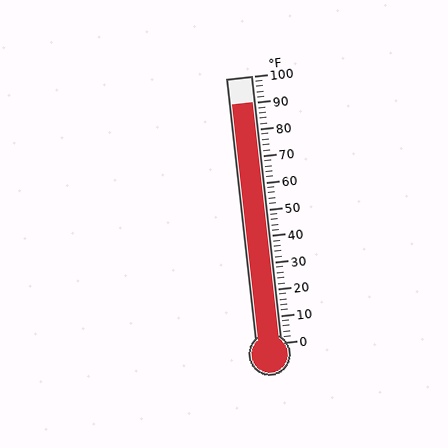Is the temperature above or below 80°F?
The temperature is above 80°F.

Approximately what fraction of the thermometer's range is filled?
The thermometer is filled to approximately 90% of its range.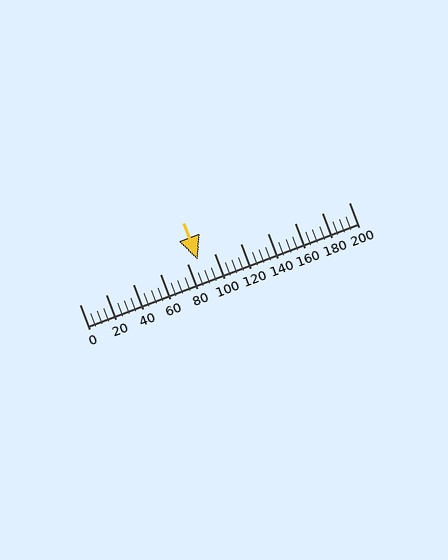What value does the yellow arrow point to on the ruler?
The yellow arrow points to approximately 88.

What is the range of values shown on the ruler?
The ruler shows values from 0 to 200.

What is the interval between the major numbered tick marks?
The major tick marks are spaced 20 units apart.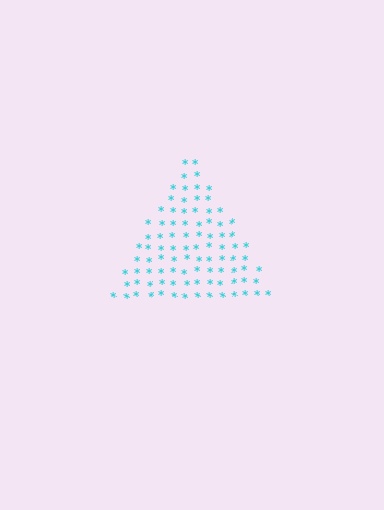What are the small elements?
The small elements are asterisks.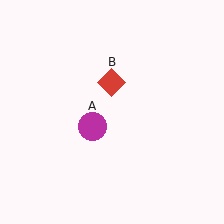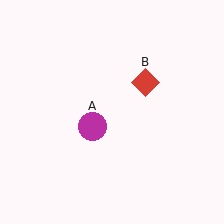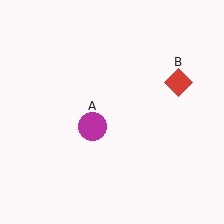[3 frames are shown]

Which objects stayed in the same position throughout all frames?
Magenta circle (object A) remained stationary.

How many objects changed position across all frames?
1 object changed position: red diamond (object B).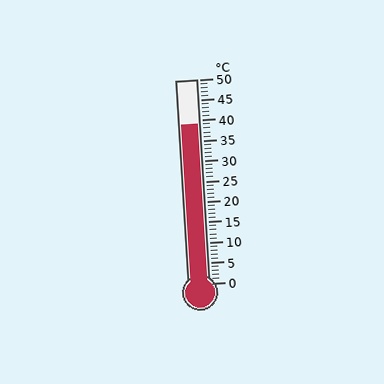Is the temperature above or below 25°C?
The temperature is above 25°C.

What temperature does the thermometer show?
The thermometer shows approximately 39°C.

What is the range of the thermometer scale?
The thermometer scale ranges from 0°C to 50°C.